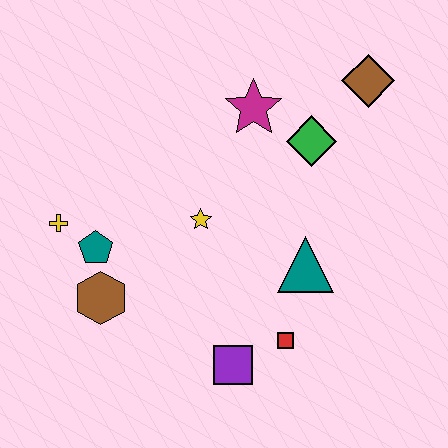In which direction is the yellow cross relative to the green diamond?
The yellow cross is to the left of the green diamond.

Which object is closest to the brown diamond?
The green diamond is closest to the brown diamond.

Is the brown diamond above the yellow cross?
Yes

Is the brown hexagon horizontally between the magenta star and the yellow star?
No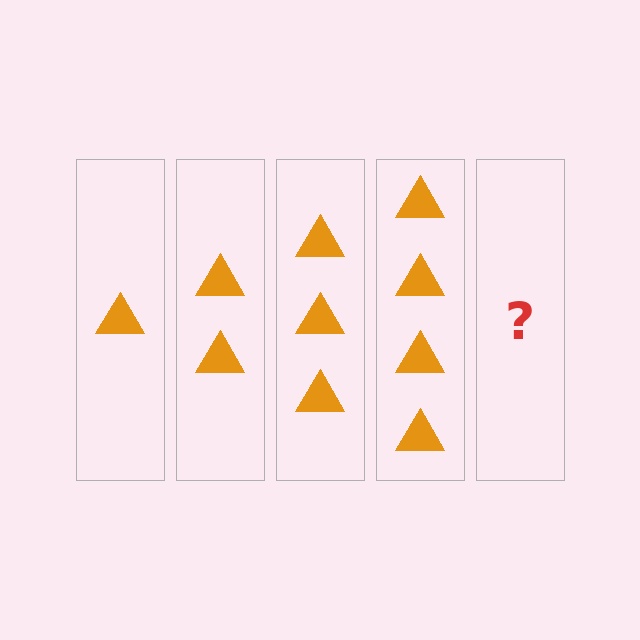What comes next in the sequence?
The next element should be 5 triangles.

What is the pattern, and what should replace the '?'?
The pattern is that each step adds one more triangle. The '?' should be 5 triangles.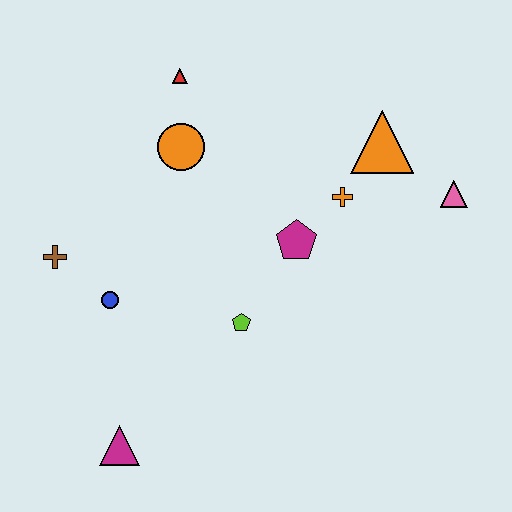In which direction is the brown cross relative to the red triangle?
The brown cross is below the red triangle.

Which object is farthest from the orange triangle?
The magenta triangle is farthest from the orange triangle.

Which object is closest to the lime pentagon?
The magenta pentagon is closest to the lime pentagon.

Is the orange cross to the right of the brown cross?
Yes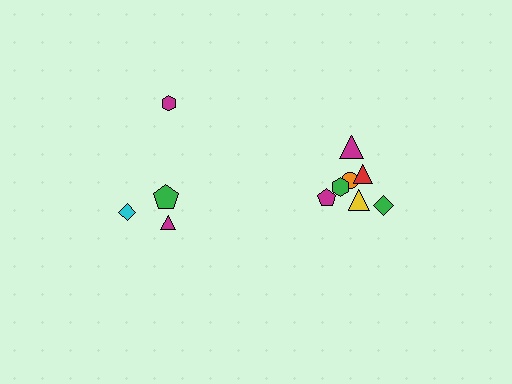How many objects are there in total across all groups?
There are 11 objects.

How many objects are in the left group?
There are 4 objects.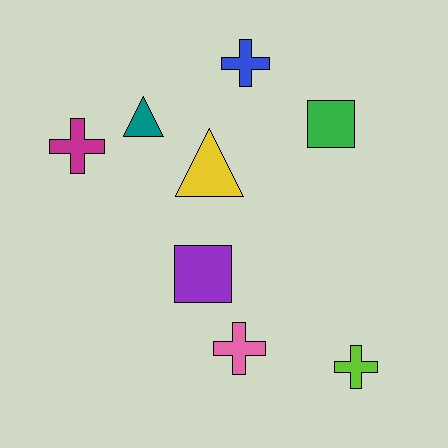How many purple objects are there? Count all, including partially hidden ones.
There is 1 purple object.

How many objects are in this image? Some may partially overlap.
There are 8 objects.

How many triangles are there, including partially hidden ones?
There are 2 triangles.